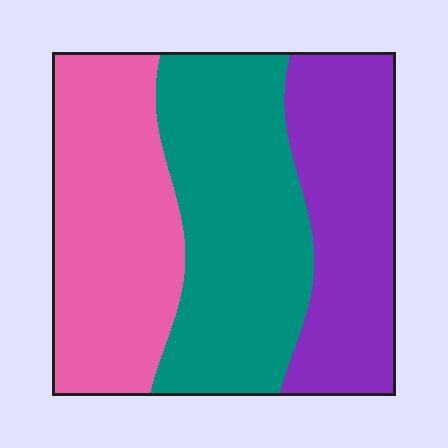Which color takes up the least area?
Purple, at roughly 30%.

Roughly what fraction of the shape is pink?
Pink takes up about one third (1/3) of the shape.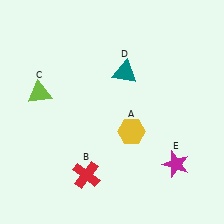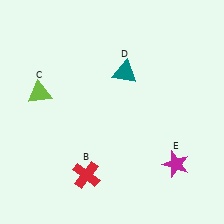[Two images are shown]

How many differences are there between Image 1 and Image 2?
There is 1 difference between the two images.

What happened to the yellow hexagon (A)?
The yellow hexagon (A) was removed in Image 2. It was in the bottom-right area of Image 1.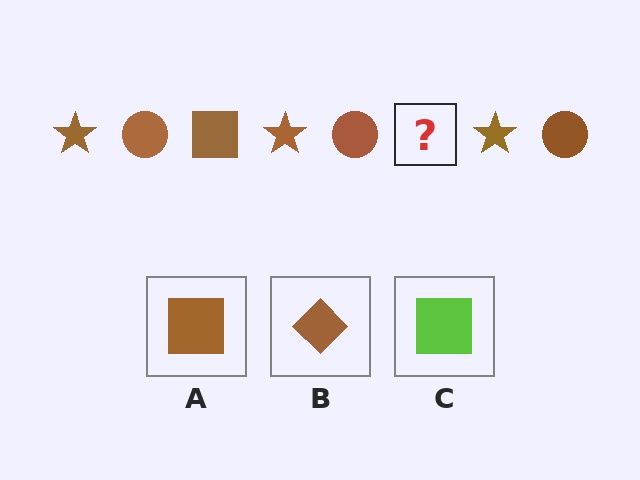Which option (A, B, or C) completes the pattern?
A.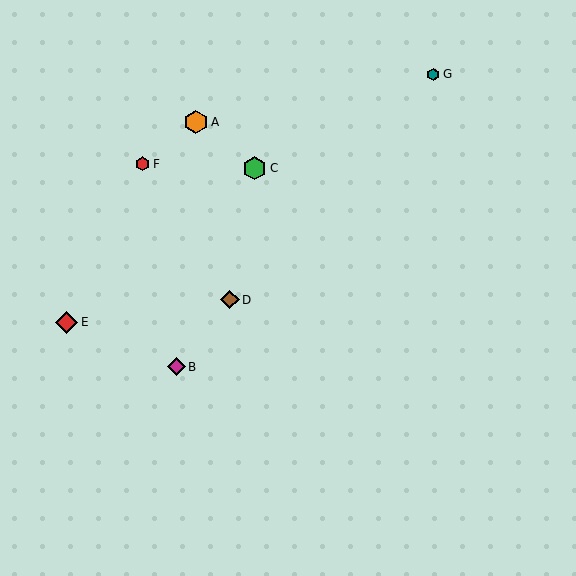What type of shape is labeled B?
Shape B is a magenta diamond.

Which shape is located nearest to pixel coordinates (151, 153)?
The red hexagon (labeled F) at (143, 164) is nearest to that location.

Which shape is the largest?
The green hexagon (labeled C) is the largest.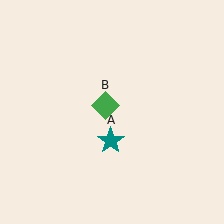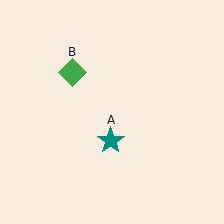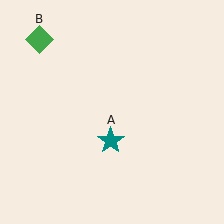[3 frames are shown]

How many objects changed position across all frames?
1 object changed position: green diamond (object B).